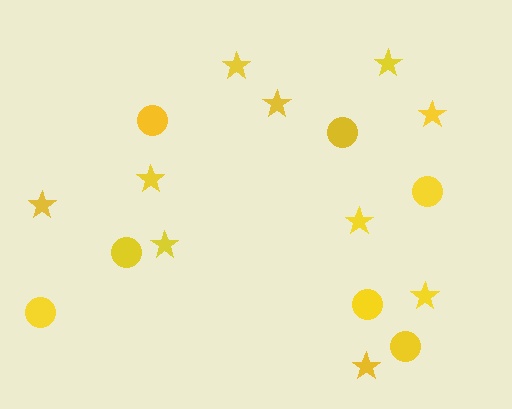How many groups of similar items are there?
There are 2 groups: one group of stars (10) and one group of circles (7).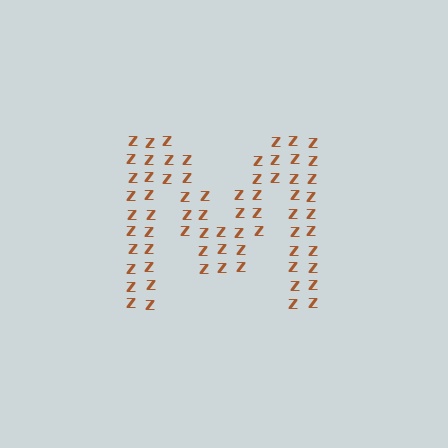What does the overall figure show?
The overall figure shows the letter M.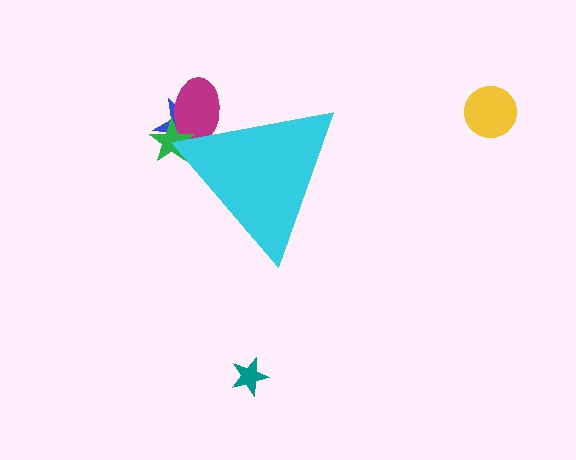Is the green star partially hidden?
Yes, the green star is partially hidden behind the cyan triangle.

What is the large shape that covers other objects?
A cyan triangle.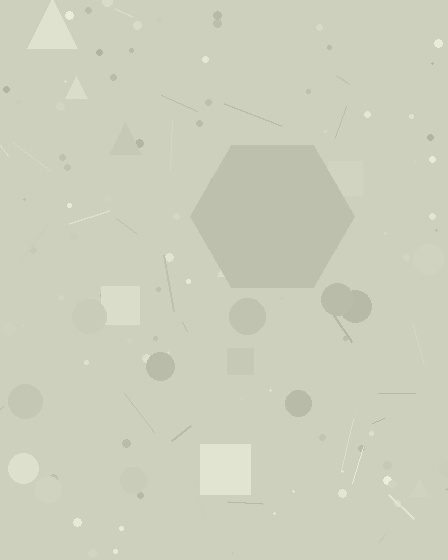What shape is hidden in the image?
A hexagon is hidden in the image.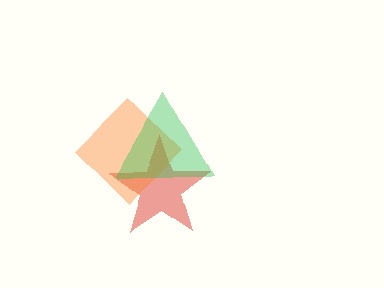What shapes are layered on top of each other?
The layered shapes are: a red star, an orange diamond, a green triangle.